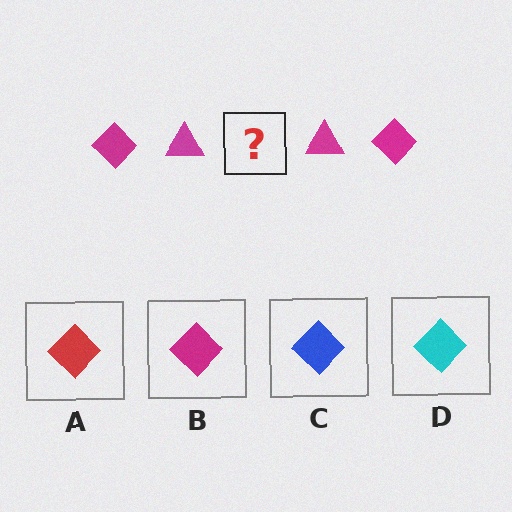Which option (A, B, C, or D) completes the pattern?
B.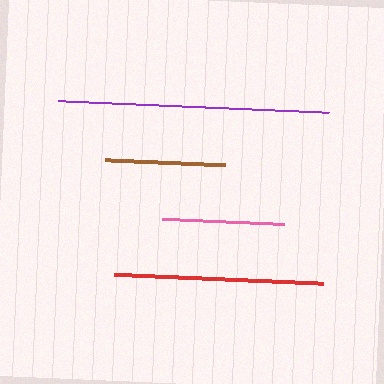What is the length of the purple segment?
The purple segment is approximately 271 pixels long.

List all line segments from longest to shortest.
From longest to shortest: purple, red, pink, brown.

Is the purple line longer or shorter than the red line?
The purple line is longer than the red line.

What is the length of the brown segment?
The brown segment is approximately 120 pixels long.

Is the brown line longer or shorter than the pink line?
The pink line is longer than the brown line.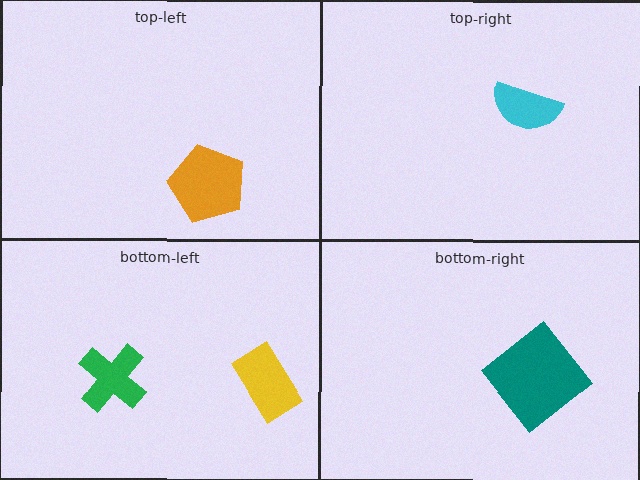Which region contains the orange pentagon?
The top-left region.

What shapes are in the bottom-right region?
The teal diamond.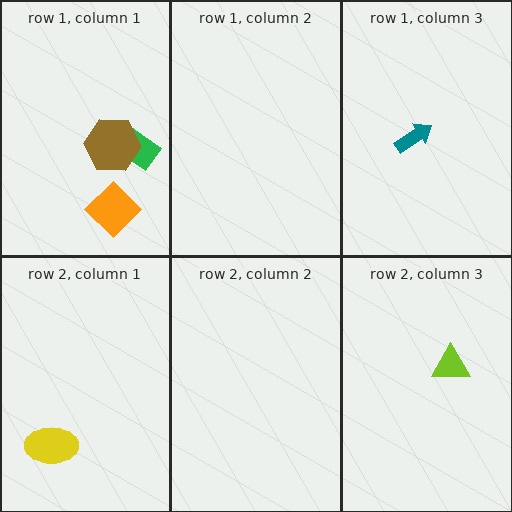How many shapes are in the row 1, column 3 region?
1.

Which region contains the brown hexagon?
The row 1, column 1 region.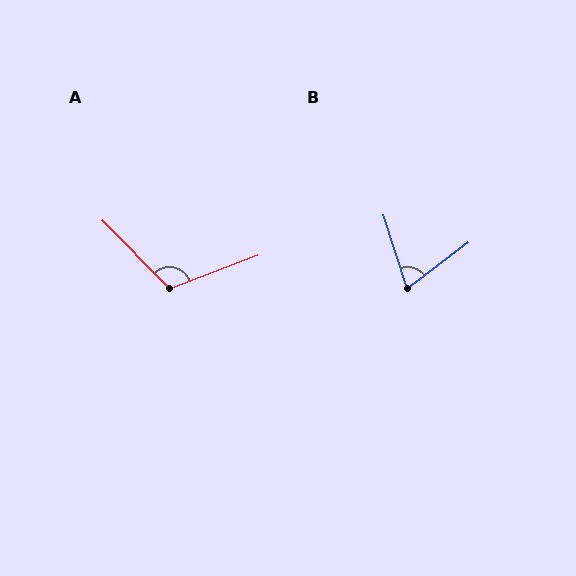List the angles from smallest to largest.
B (71°), A (114°).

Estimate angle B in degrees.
Approximately 71 degrees.